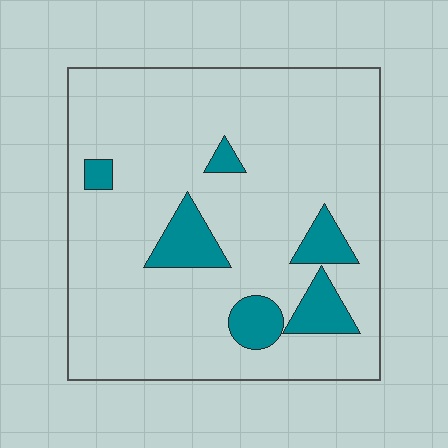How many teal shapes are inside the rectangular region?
6.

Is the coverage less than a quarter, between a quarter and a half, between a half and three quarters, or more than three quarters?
Less than a quarter.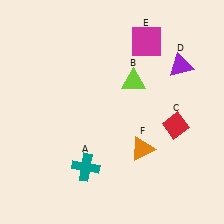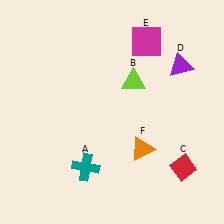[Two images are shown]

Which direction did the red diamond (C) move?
The red diamond (C) moved down.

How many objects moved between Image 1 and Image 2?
1 object moved between the two images.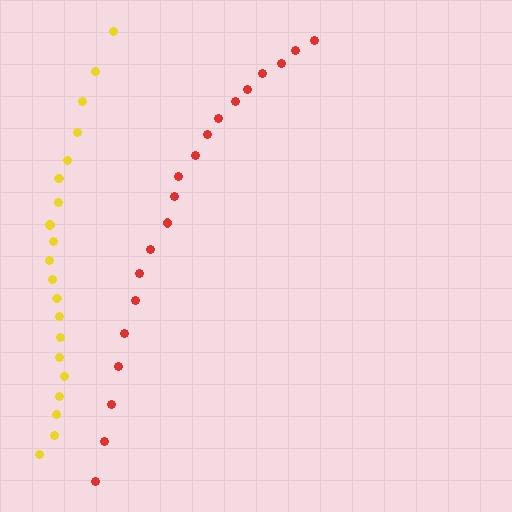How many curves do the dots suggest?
There are 2 distinct paths.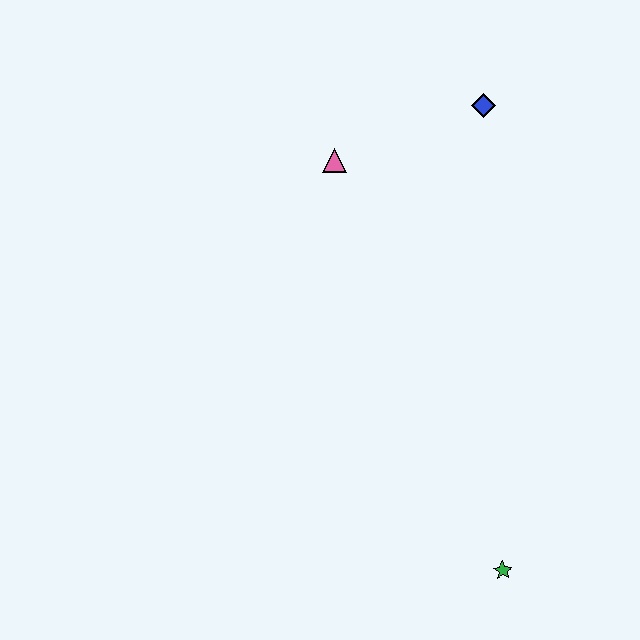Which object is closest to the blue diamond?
The pink triangle is closest to the blue diamond.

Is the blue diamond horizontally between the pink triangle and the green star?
Yes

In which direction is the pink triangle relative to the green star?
The pink triangle is above the green star.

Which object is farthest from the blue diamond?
The green star is farthest from the blue diamond.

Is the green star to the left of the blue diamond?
No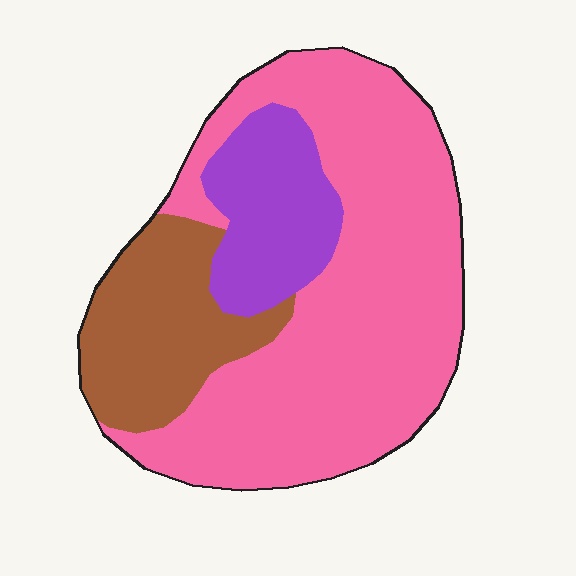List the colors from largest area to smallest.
From largest to smallest: pink, brown, purple.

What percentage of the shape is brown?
Brown takes up less than a quarter of the shape.